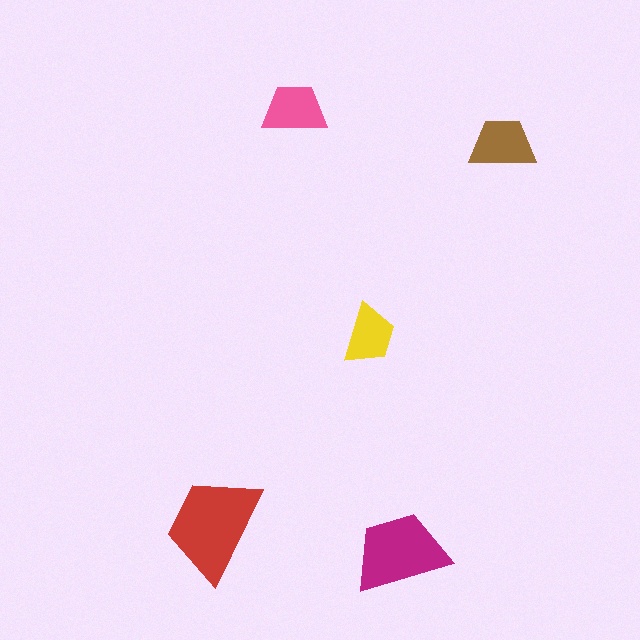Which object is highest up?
The pink trapezoid is topmost.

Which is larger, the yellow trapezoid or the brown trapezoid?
The brown one.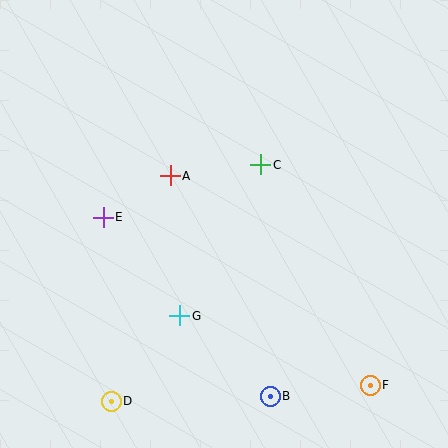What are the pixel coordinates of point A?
Point A is at (170, 176).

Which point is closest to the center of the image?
Point C at (261, 165) is closest to the center.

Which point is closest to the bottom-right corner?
Point F is closest to the bottom-right corner.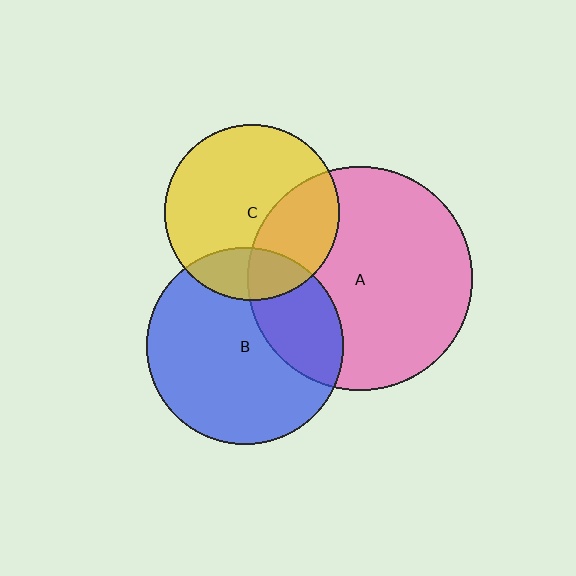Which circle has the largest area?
Circle A (pink).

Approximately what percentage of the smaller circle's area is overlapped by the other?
Approximately 30%.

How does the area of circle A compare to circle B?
Approximately 1.3 times.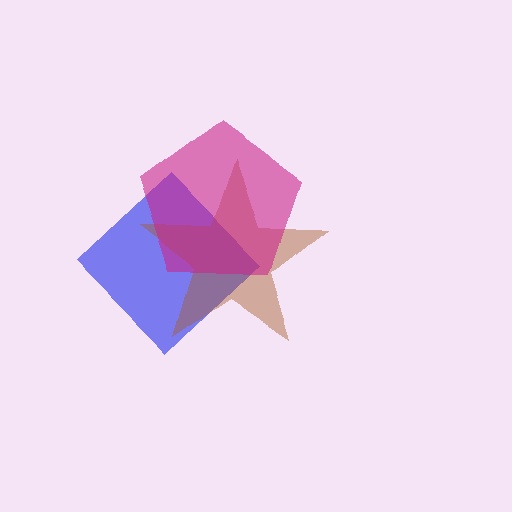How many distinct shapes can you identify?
There are 3 distinct shapes: a blue diamond, a brown star, a magenta pentagon.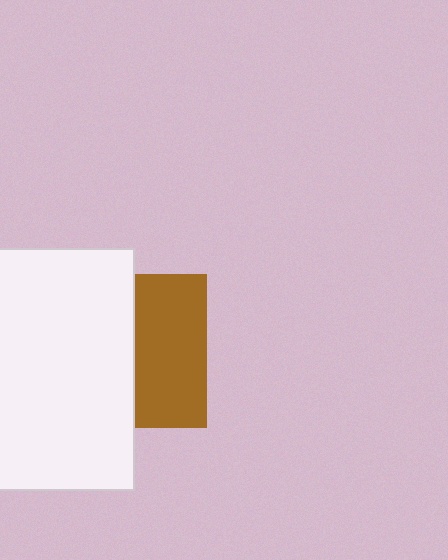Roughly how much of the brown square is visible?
About half of it is visible (roughly 47%).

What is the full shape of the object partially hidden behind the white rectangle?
The partially hidden object is a brown square.